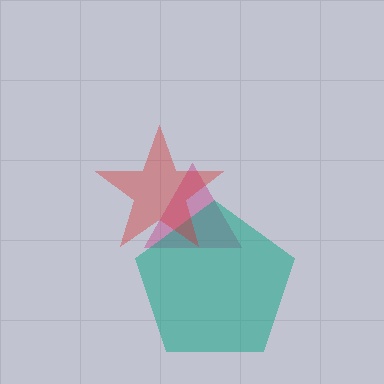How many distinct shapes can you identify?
There are 3 distinct shapes: a magenta triangle, a teal pentagon, a red star.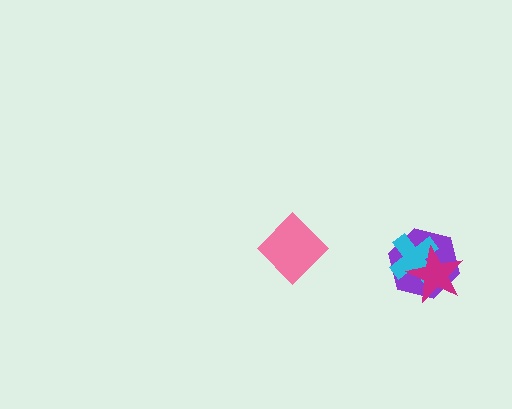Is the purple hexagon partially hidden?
Yes, it is partially covered by another shape.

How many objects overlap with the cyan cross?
2 objects overlap with the cyan cross.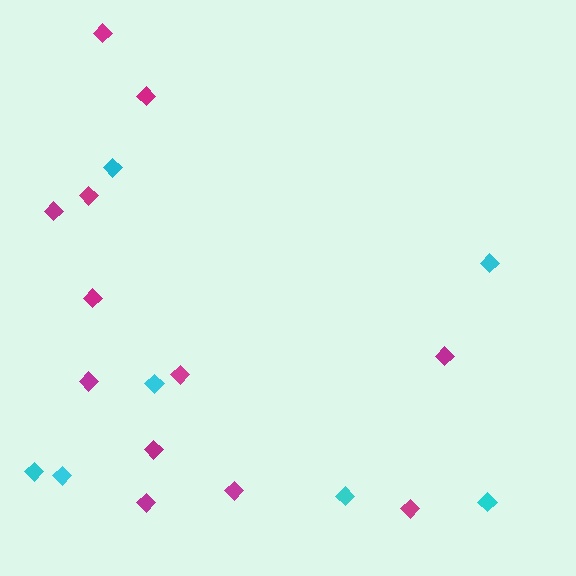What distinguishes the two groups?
There are 2 groups: one group of cyan diamonds (7) and one group of magenta diamonds (12).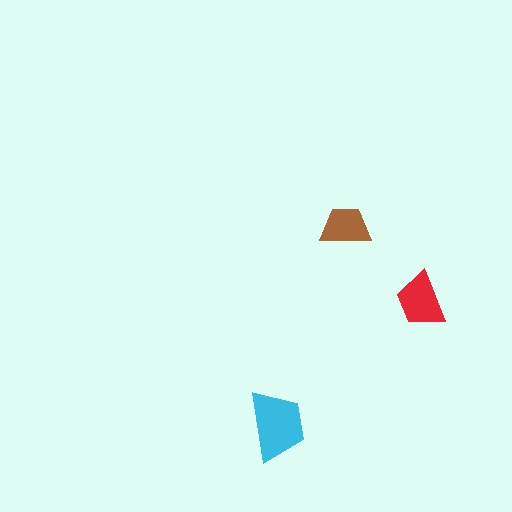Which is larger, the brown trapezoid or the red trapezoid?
The red one.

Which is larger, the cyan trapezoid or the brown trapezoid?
The cyan one.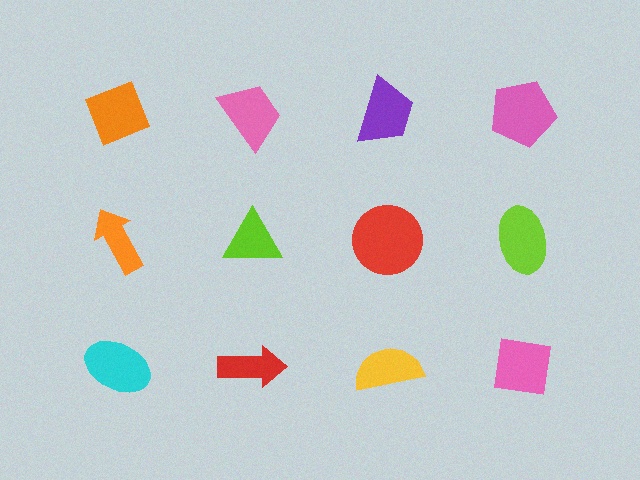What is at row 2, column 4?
A lime ellipse.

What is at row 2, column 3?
A red circle.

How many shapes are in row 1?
4 shapes.